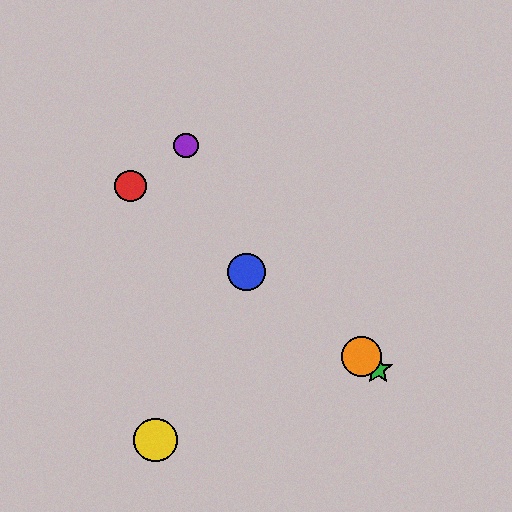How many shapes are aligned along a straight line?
4 shapes (the red circle, the blue circle, the green star, the orange circle) are aligned along a straight line.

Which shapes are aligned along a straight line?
The red circle, the blue circle, the green star, the orange circle are aligned along a straight line.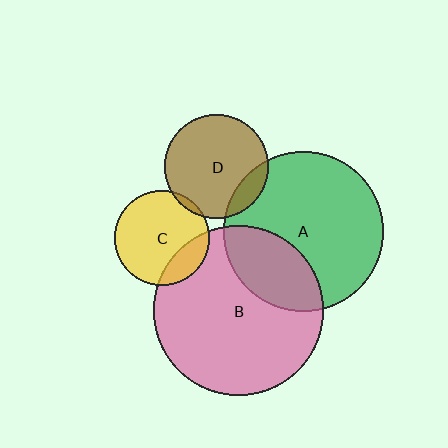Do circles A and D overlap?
Yes.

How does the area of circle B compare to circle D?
Approximately 2.7 times.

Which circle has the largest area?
Circle B (pink).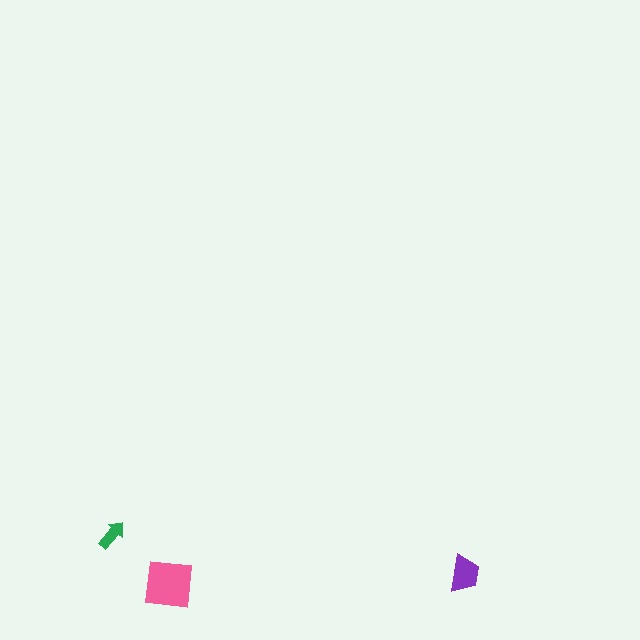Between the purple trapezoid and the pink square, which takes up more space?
The pink square.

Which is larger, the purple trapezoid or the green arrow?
The purple trapezoid.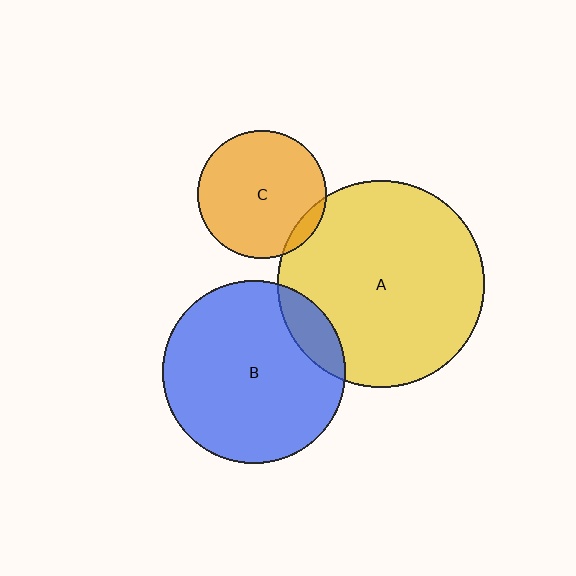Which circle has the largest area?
Circle A (yellow).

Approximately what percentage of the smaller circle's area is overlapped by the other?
Approximately 5%.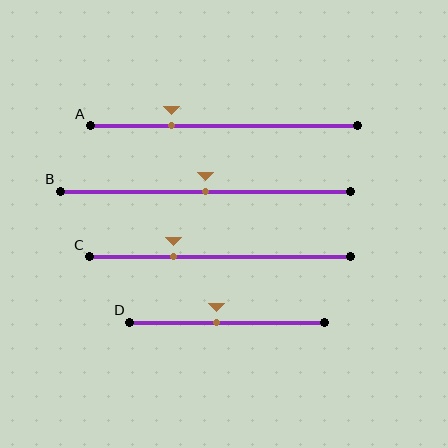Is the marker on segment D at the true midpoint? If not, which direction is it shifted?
No, the marker on segment D is shifted to the left by about 5% of the segment length.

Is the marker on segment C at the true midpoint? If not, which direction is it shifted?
No, the marker on segment C is shifted to the left by about 18% of the segment length.